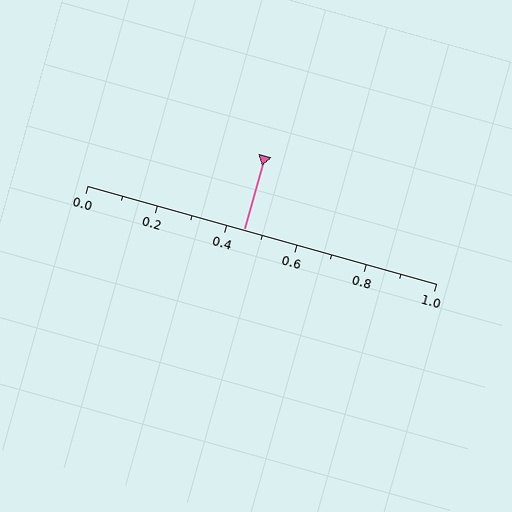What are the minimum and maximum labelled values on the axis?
The axis runs from 0.0 to 1.0.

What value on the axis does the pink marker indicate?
The marker indicates approximately 0.45.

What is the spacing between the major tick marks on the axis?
The major ticks are spaced 0.2 apart.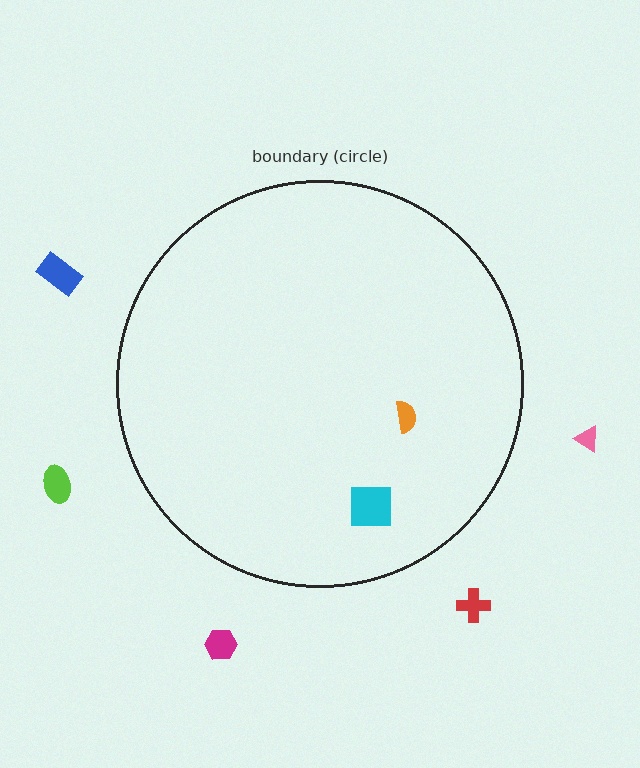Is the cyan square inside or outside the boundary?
Inside.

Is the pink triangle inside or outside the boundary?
Outside.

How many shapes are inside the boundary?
2 inside, 5 outside.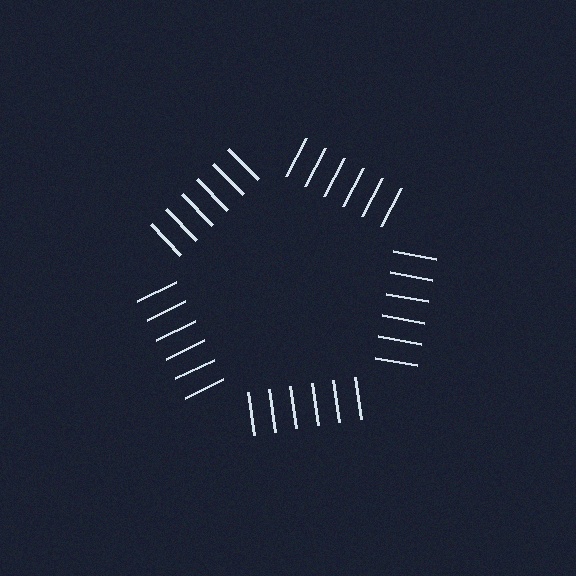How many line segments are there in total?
30 — 6 along each of the 5 edges.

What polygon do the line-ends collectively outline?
An illusory pentagon — the line segments terminate on its edges but no continuous stroke is drawn.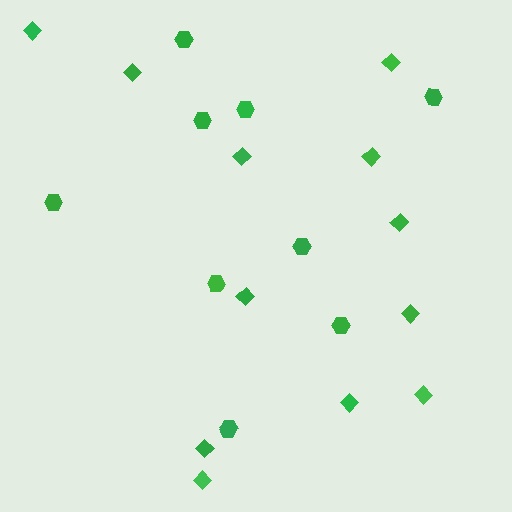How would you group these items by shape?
There are 2 groups: one group of hexagons (9) and one group of diamonds (12).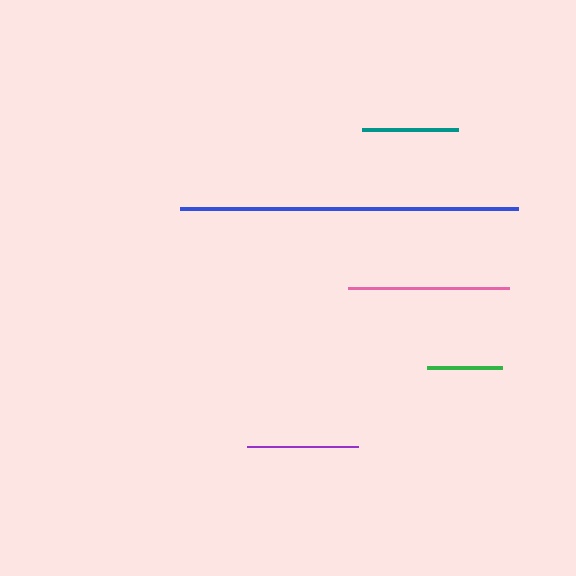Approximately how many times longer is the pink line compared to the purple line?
The pink line is approximately 1.4 times the length of the purple line.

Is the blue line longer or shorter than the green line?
The blue line is longer than the green line.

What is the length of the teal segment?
The teal segment is approximately 96 pixels long.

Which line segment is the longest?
The blue line is the longest at approximately 338 pixels.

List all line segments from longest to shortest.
From longest to shortest: blue, pink, purple, teal, green.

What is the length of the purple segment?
The purple segment is approximately 111 pixels long.